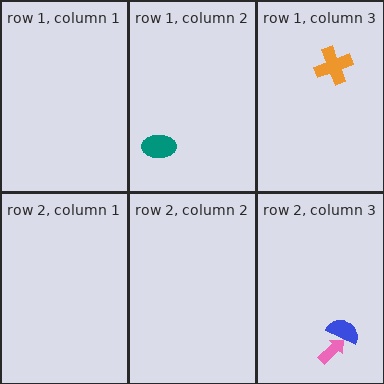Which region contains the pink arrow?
The row 2, column 3 region.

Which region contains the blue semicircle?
The row 2, column 3 region.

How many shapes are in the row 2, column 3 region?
2.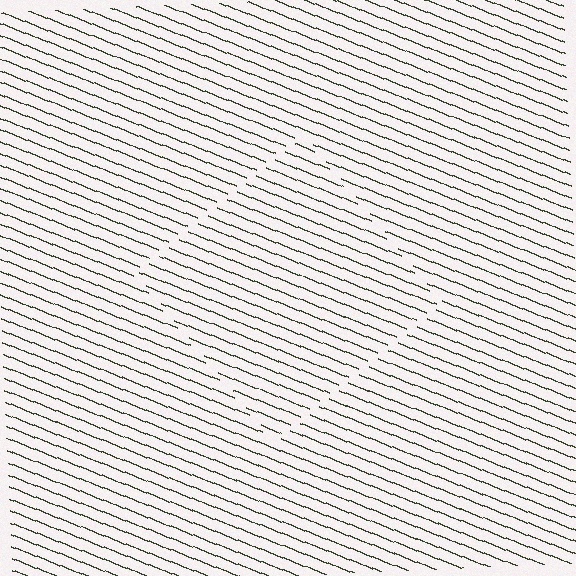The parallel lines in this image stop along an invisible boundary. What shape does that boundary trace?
An illusory square. The interior of the shape contains the same grating, shifted by half a period — the contour is defined by the phase discontinuity where line-ends from the inner and outer gratings abut.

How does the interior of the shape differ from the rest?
The interior of the shape contains the same grating, shifted by half a period — the contour is defined by the phase discontinuity where line-ends from the inner and outer gratings abut.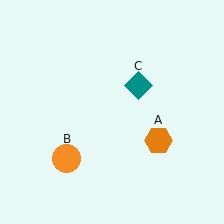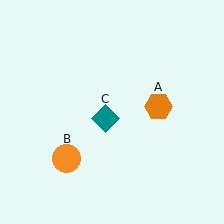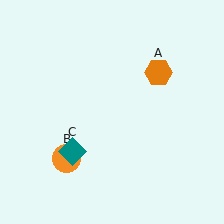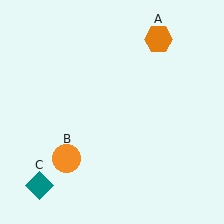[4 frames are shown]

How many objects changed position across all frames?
2 objects changed position: orange hexagon (object A), teal diamond (object C).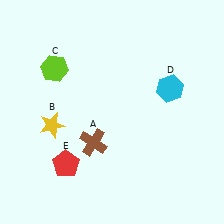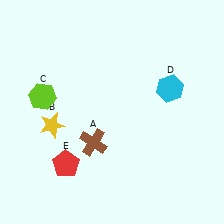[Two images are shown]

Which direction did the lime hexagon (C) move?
The lime hexagon (C) moved down.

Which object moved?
The lime hexagon (C) moved down.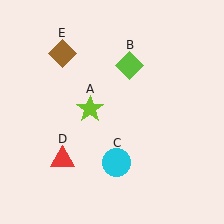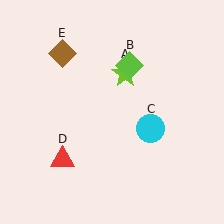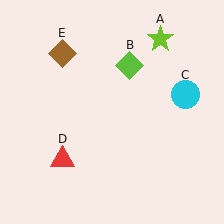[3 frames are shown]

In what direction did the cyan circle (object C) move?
The cyan circle (object C) moved up and to the right.